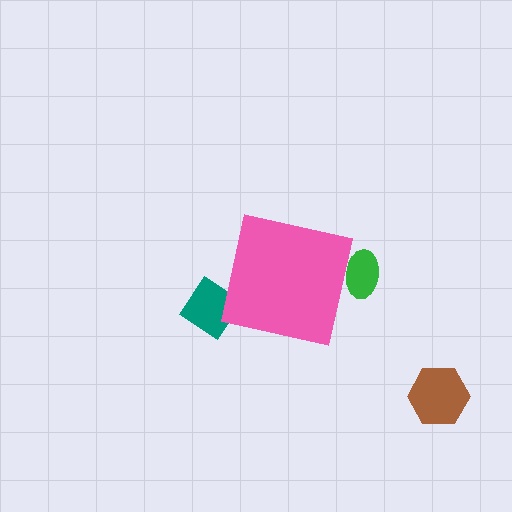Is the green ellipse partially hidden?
Yes, the green ellipse is partially hidden behind the pink square.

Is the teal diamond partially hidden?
Yes, the teal diamond is partially hidden behind the pink square.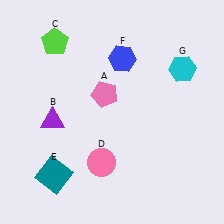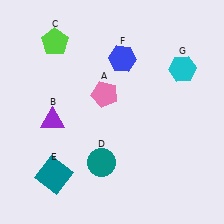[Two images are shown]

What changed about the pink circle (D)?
In Image 1, D is pink. In Image 2, it changed to teal.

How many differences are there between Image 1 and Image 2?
There is 1 difference between the two images.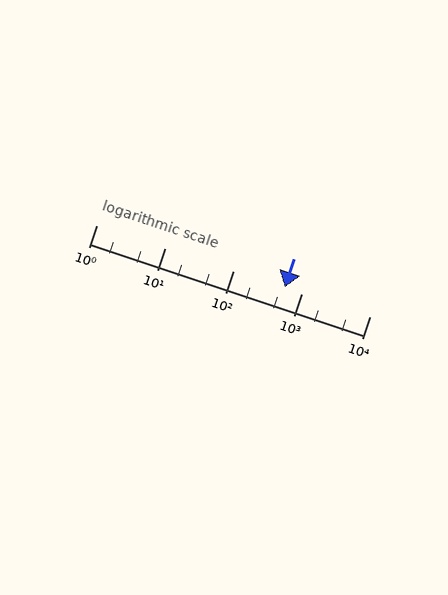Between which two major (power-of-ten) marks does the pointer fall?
The pointer is between 100 and 1000.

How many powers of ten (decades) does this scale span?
The scale spans 4 decades, from 1 to 10000.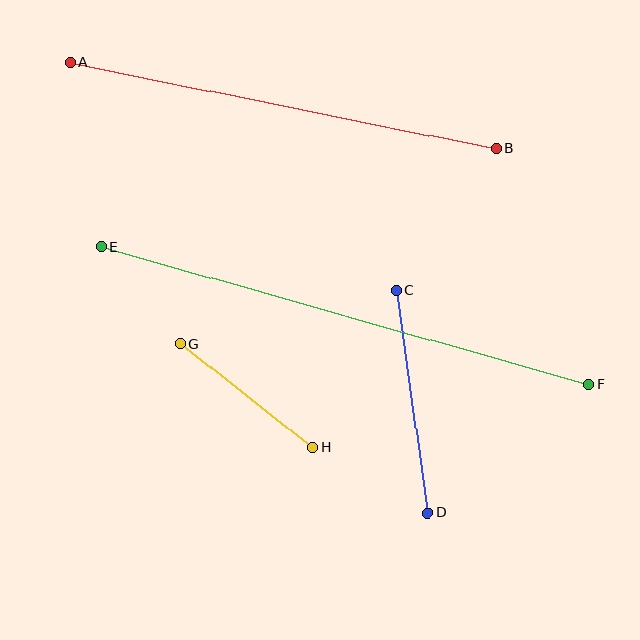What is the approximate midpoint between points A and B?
The midpoint is at approximately (283, 105) pixels.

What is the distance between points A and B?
The distance is approximately 435 pixels.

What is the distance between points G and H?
The distance is approximately 168 pixels.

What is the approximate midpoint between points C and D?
The midpoint is at approximately (412, 401) pixels.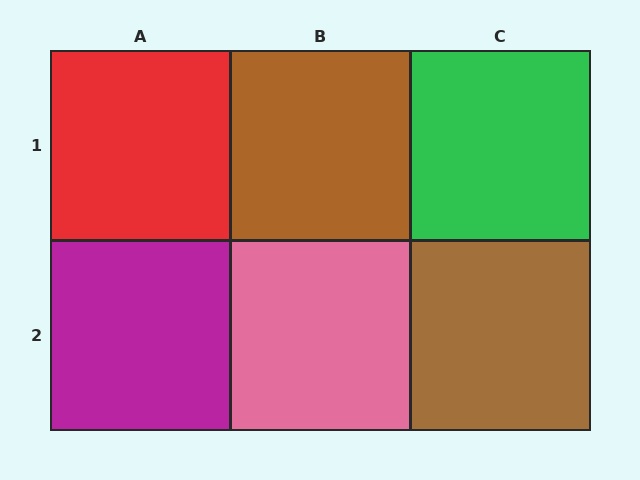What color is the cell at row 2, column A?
Magenta.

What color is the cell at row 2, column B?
Pink.